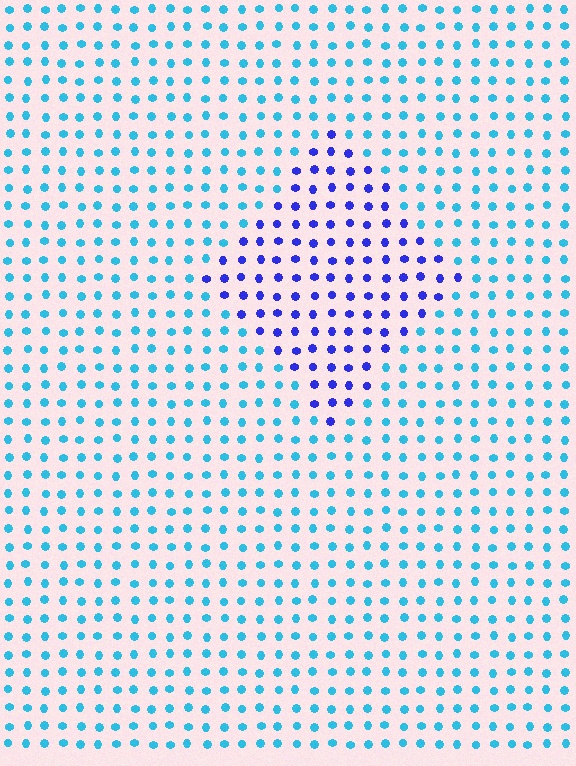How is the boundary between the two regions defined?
The boundary is defined purely by a slight shift in hue (about 48 degrees). Spacing, size, and orientation are identical on both sides.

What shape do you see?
I see a diamond.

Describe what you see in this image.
The image is filled with small cyan elements in a uniform arrangement. A diamond-shaped region is visible where the elements are tinted to a slightly different hue, forming a subtle color boundary.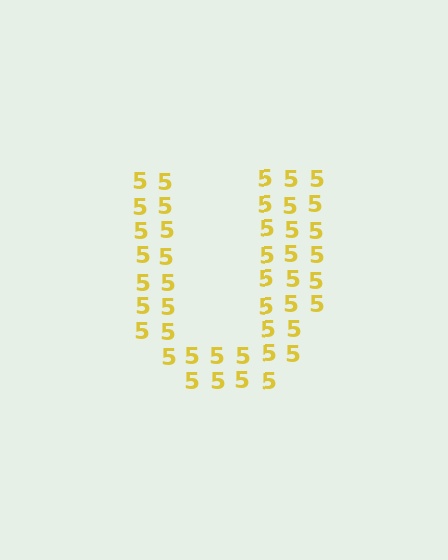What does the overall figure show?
The overall figure shows the letter U.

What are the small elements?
The small elements are digit 5's.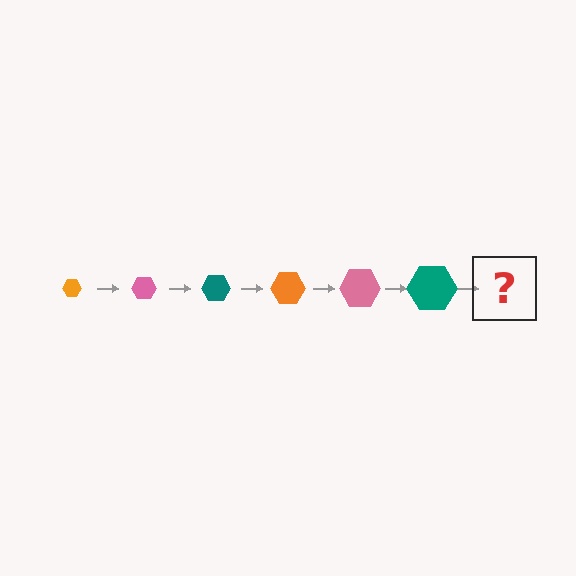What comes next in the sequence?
The next element should be an orange hexagon, larger than the previous one.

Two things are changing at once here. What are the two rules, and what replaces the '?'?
The two rules are that the hexagon grows larger each step and the color cycles through orange, pink, and teal. The '?' should be an orange hexagon, larger than the previous one.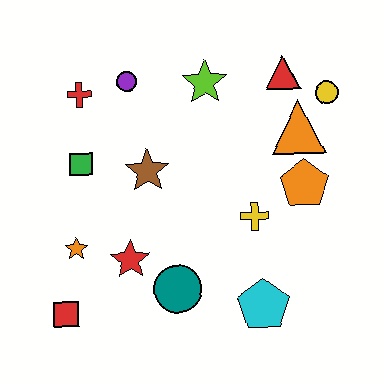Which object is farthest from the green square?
The yellow circle is farthest from the green square.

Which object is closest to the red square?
The orange star is closest to the red square.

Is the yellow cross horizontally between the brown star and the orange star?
No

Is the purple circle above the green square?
Yes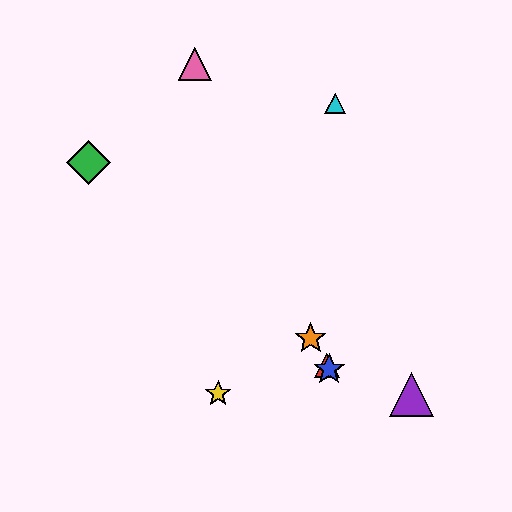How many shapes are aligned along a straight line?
3 shapes (the red triangle, the blue star, the orange star) are aligned along a straight line.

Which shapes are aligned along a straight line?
The red triangle, the blue star, the orange star are aligned along a straight line.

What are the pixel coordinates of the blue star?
The blue star is at (329, 369).